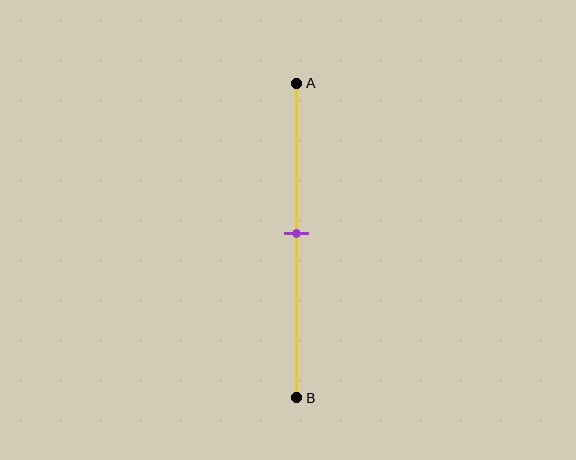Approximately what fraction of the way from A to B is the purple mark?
The purple mark is approximately 50% of the way from A to B.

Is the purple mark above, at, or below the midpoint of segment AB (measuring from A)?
The purple mark is approximately at the midpoint of segment AB.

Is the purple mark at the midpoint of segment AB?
Yes, the mark is approximately at the midpoint.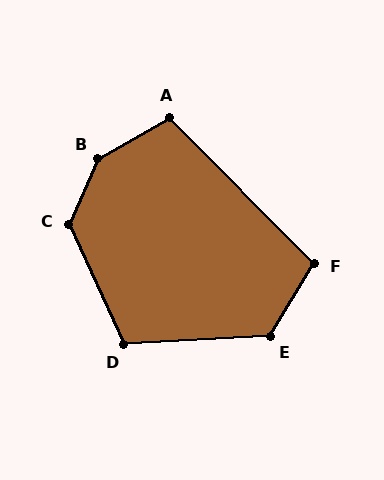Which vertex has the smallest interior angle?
F, at approximately 104 degrees.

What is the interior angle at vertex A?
Approximately 105 degrees (obtuse).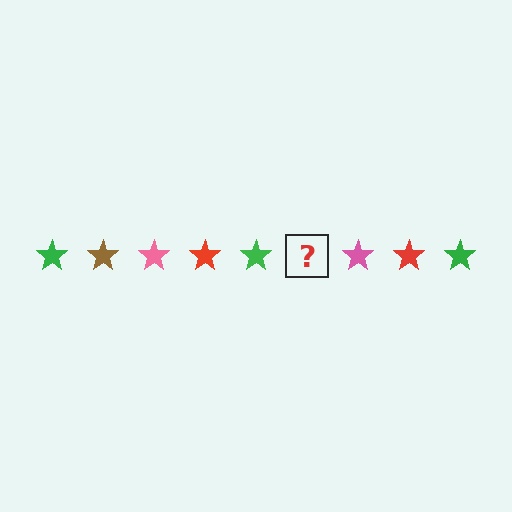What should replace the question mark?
The question mark should be replaced with a brown star.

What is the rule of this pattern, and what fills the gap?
The rule is that the pattern cycles through green, brown, pink, red stars. The gap should be filled with a brown star.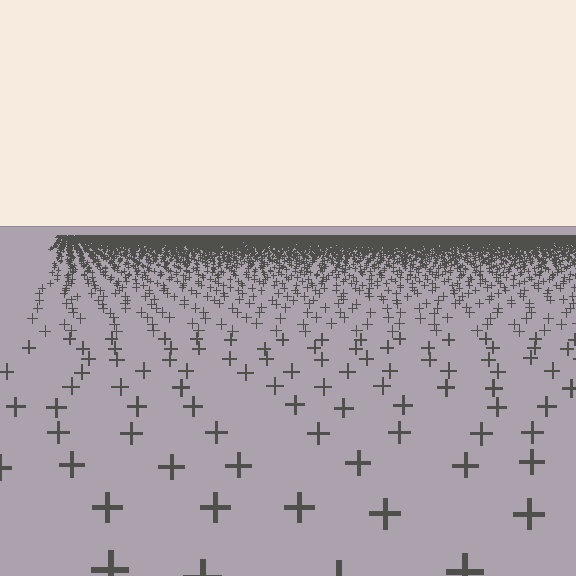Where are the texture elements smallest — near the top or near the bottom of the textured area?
Near the top.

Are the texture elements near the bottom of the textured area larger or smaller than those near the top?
Larger. Near the bottom, elements are closer to the viewer and appear at a bigger on-screen size.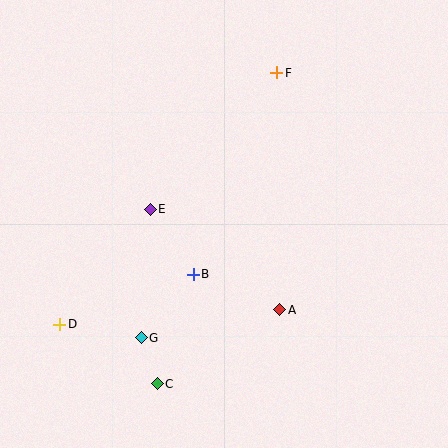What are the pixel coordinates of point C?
Point C is at (157, 384).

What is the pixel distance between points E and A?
The distance between E and A is 164 pixels.